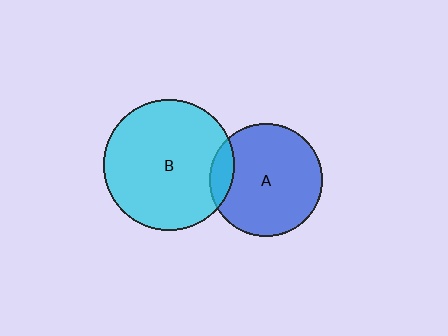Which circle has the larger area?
Circle B (cyan).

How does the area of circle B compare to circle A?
Approximately 1.3 times.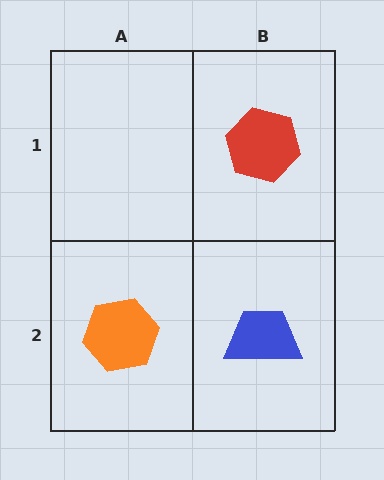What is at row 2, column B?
A blue trapezoid.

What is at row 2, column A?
An orange hexagon.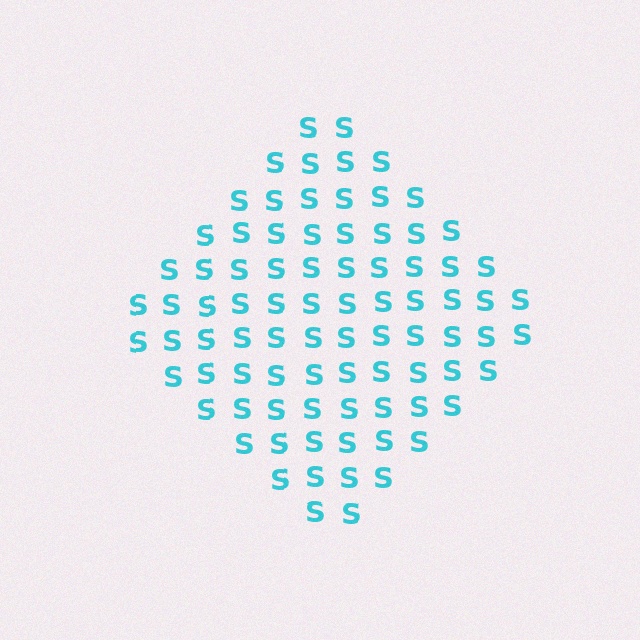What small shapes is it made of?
It is made of small letter S's.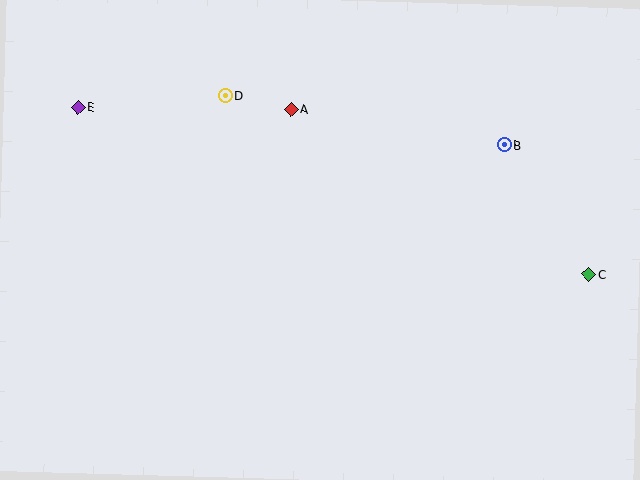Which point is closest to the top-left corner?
Point E is closest to the top-left corner.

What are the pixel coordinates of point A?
Point A is at (291, 109).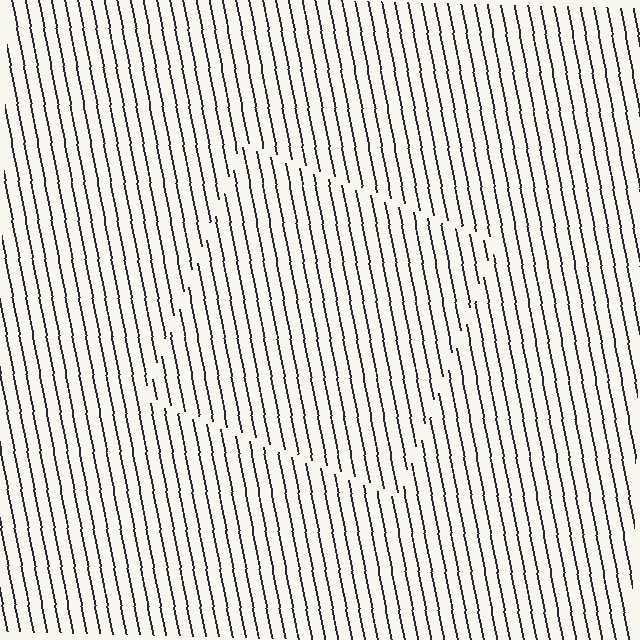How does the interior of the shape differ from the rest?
The interior of the shape contains the same grating, shifted by half a period — the contour is defined by the phase discontinuity where line-ends from the inner and outer gratings abut.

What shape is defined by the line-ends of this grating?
An illusory square. The interior of the shape contains the same grating, shifted by half a period — the contour is defined by the phase discontinuity where line-ends from the inner and outer gratings abut.